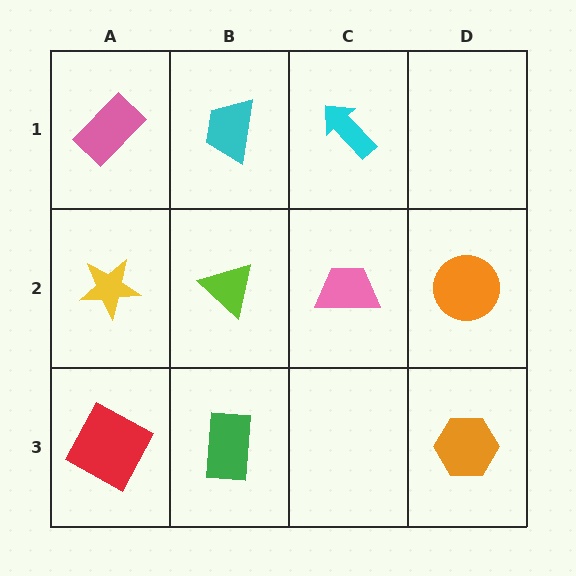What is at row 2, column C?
A pink trapezoid.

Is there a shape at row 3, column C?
No, that cell is empty.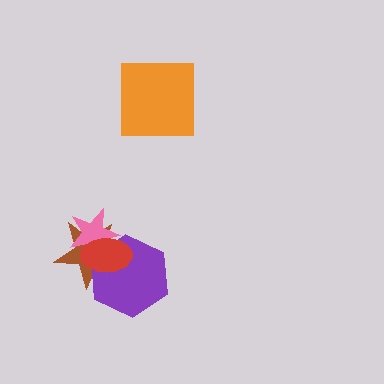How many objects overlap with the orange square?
0 objects overlap with the orange square.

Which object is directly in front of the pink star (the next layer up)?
The purple hexagon is directly in front of the pink star.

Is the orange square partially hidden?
No, no other shape covers it.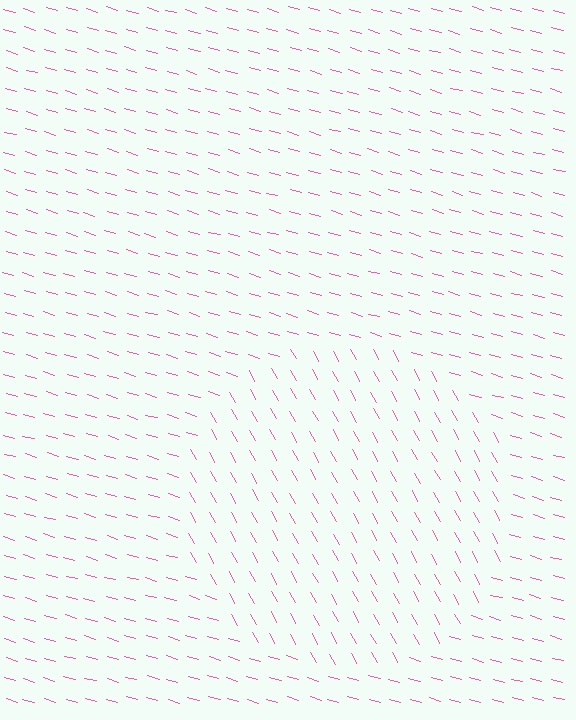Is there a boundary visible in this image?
Yes, there is a texture boundary formed by a change in line orientation.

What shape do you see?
I see a circle.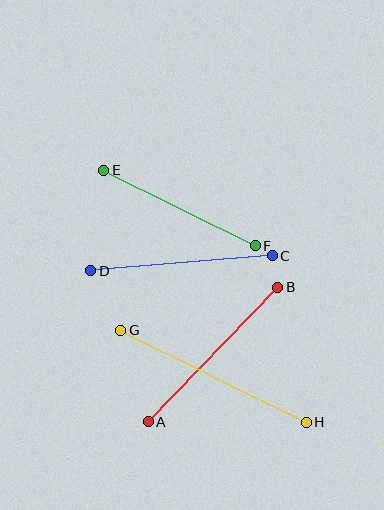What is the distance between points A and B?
The distance is approximately 187 pixels.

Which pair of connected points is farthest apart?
Points G and H are farthest apart.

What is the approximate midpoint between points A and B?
The midpoint is at approximately (213, 355) pixels.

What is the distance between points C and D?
The distance is approximately 182 pixels.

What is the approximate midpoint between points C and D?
The midpoint is at approximately (181, 263) pixels.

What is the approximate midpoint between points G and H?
The midpoint is at approximately (213, 376) pixels.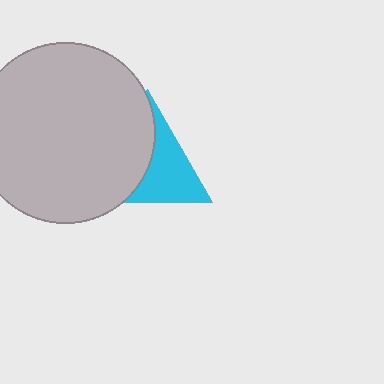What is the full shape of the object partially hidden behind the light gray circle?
The partially hidden object is a cyan triangle.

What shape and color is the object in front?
The object in front is a light gray circle.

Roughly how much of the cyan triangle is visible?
About half of it is visible (roughly 49%).